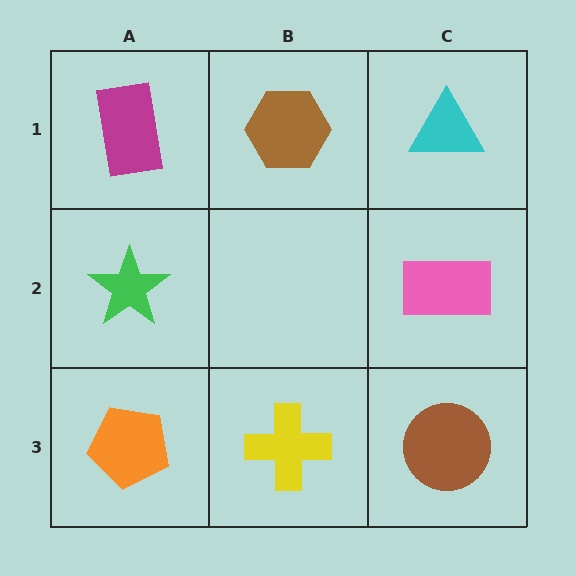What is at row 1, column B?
A brown hexagon.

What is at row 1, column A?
A magenta rectangle.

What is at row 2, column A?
A green star.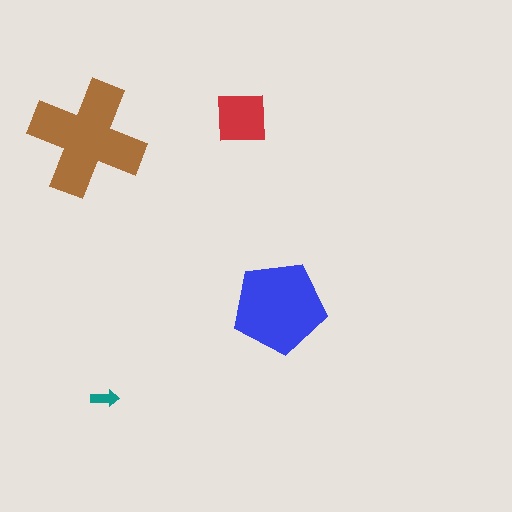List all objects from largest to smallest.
The brown cross, the blue pentagon, the red square, the teal arrow.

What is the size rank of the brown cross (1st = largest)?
1st.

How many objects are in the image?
There are 4 objects in the image.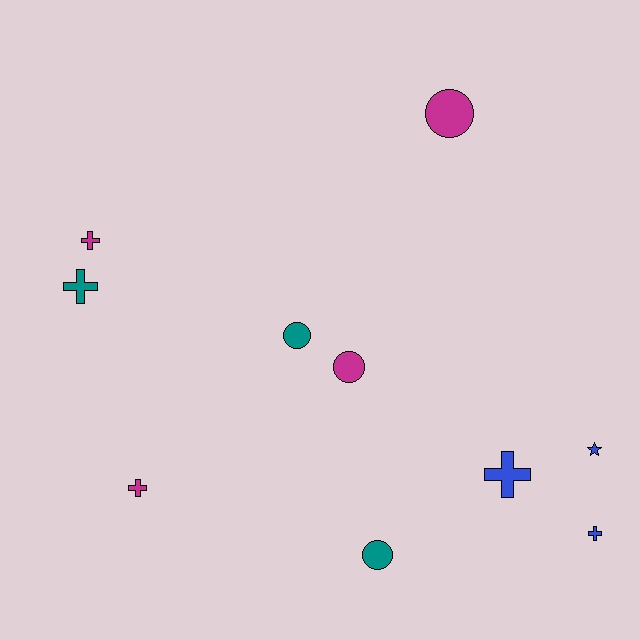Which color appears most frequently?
Magenta, with 4 objects.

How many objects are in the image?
There are 10 objects.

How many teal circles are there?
There are 2 teal circles.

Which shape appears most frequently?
Cross, with 5 objects.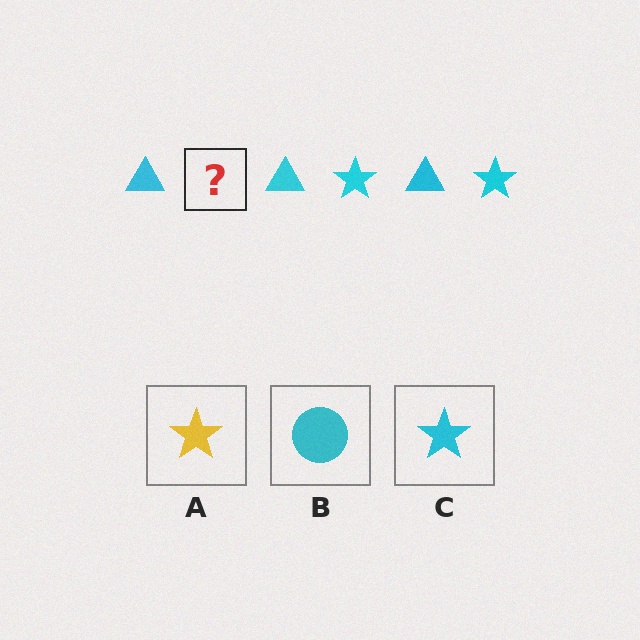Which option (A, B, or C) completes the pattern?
C.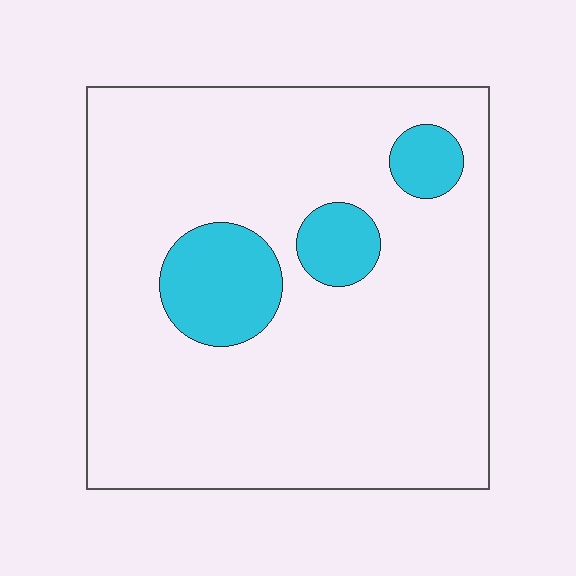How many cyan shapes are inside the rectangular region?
3.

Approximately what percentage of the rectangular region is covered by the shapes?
Approximately 15%.